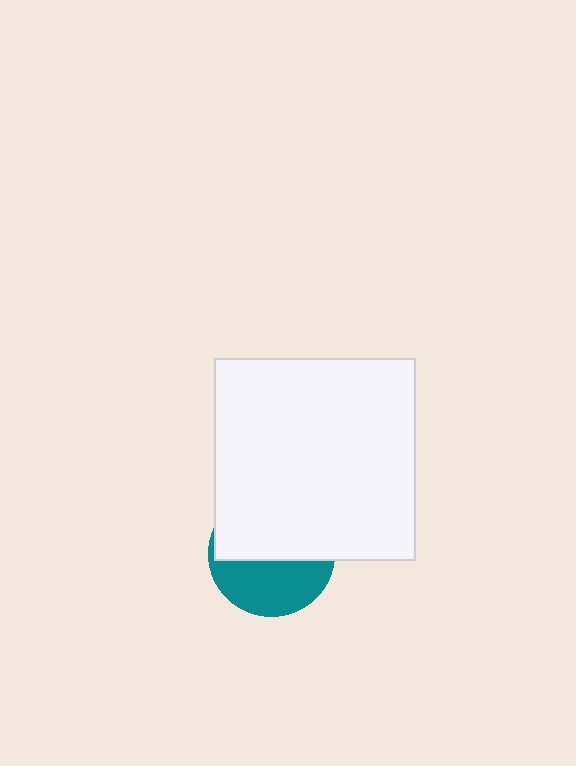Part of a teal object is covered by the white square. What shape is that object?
It is a circle.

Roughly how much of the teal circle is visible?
A small part of it is visible (roughly 43%).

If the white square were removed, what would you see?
You would see the complete teal circle.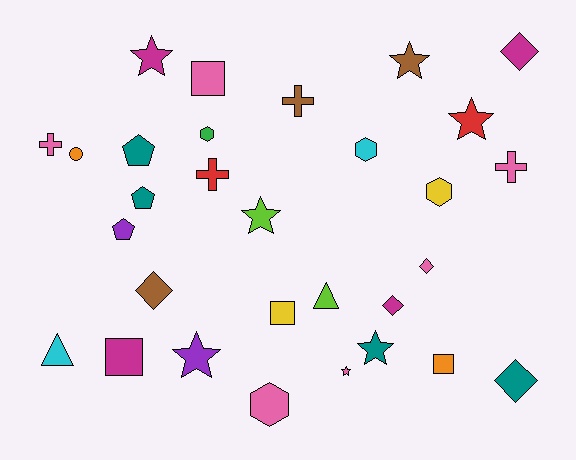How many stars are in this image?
There are 7 stars.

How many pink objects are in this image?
There are 6 pink objects.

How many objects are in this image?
There are 30 objects.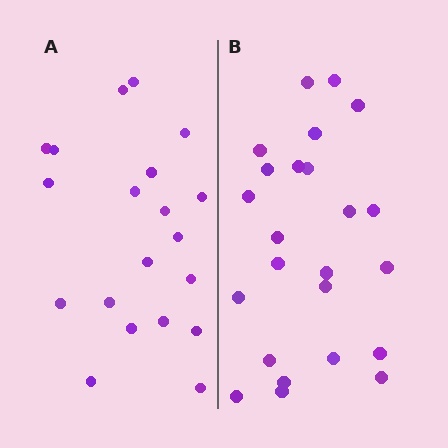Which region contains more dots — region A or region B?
Region B (the right region) has more dots.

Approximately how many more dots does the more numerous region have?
Region B has about 4 more dots than region A.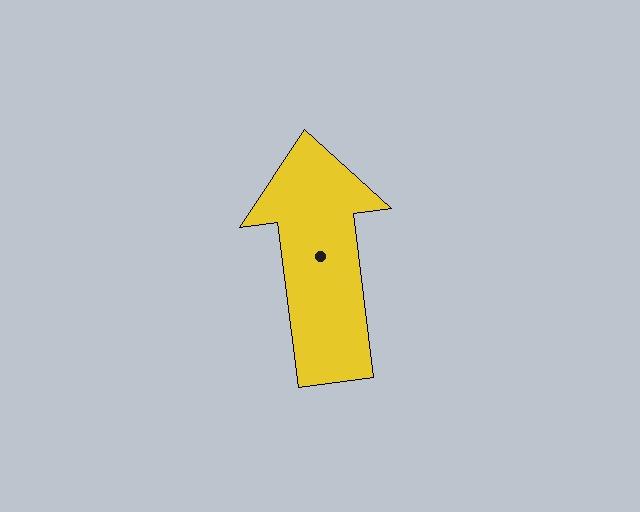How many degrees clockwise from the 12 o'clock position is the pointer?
Approximately 353 degrees.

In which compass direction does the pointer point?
North.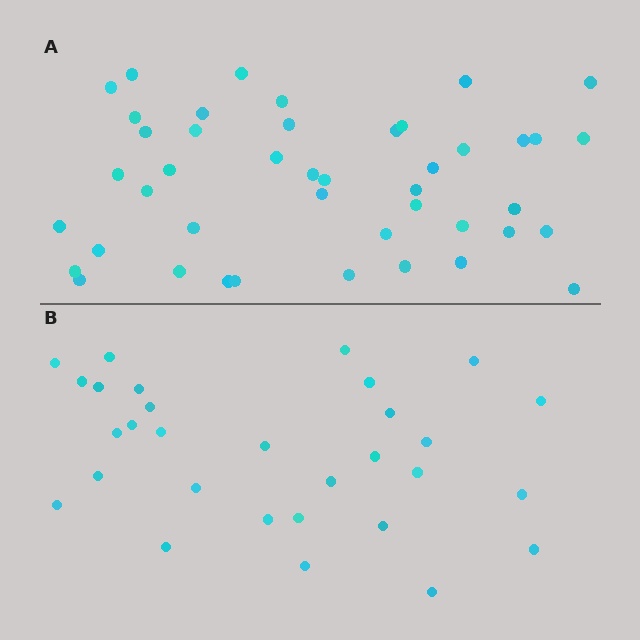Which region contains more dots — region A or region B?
Region A (the top region) has more dots.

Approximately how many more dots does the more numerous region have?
Region A has approximately 15 more dots than region B.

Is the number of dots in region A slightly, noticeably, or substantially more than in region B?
Region A has substantially more. The ratio is roughly 1.5 to 1.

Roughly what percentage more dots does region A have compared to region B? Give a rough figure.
About 45% more.